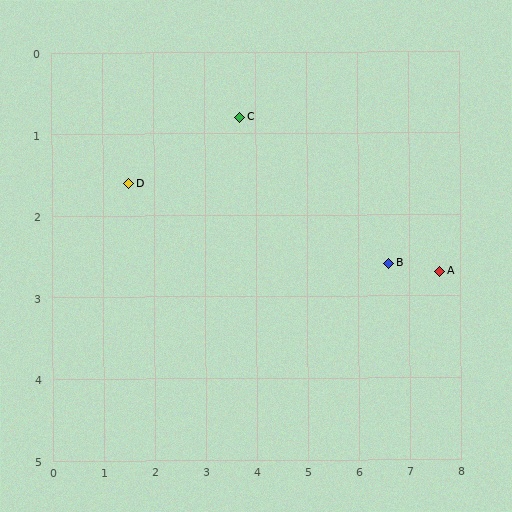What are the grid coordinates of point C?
Point C is at approximately (3.7, 0.8).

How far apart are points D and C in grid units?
Points D and C are about 2.3 grid units apart.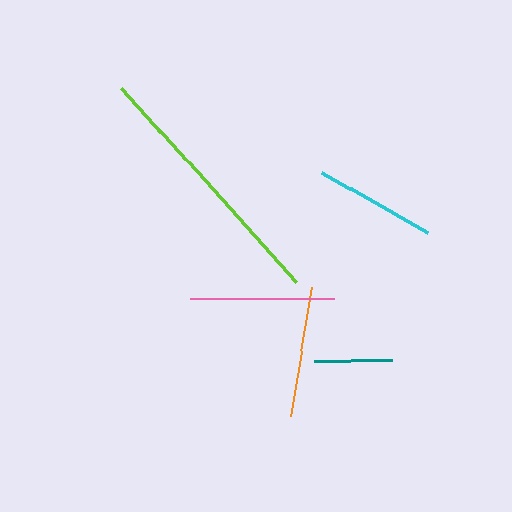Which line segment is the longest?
The lime line is the longest at approximately 262 pixels.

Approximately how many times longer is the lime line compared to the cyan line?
The lime line is approximately 2.1 times the length of the cyan line.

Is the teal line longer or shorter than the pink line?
The pink line is longer than the teal line.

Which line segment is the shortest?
The teal line is the shortest at approximately 78 pixels.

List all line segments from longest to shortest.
From longest to shortest: lime, pink, orange, cyan, teal.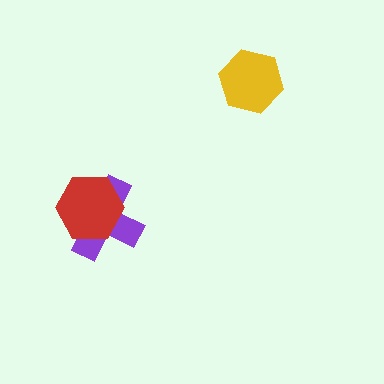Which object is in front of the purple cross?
The red hexagon is in front of the purple cross.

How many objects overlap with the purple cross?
1 object overlaps with the purple cross.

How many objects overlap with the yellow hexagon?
0 objects overlap with the yellow hexagon.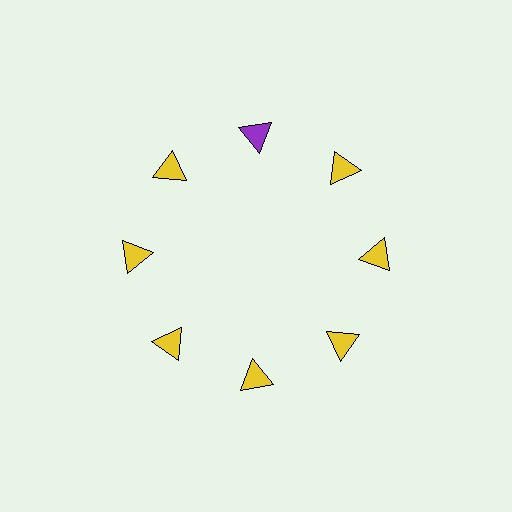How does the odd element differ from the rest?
It has a different color: purple instead of yellow.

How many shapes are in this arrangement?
There are 8 shapes arranged in a ring pattern.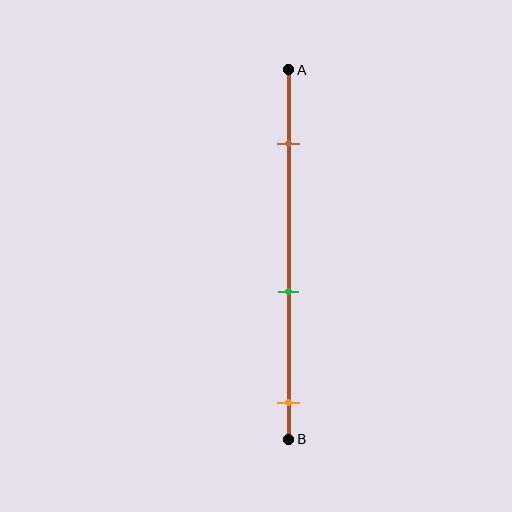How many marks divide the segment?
There are 3 marks dividing the segment.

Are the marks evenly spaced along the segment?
Yes, the marks are approximately evenly spaced.